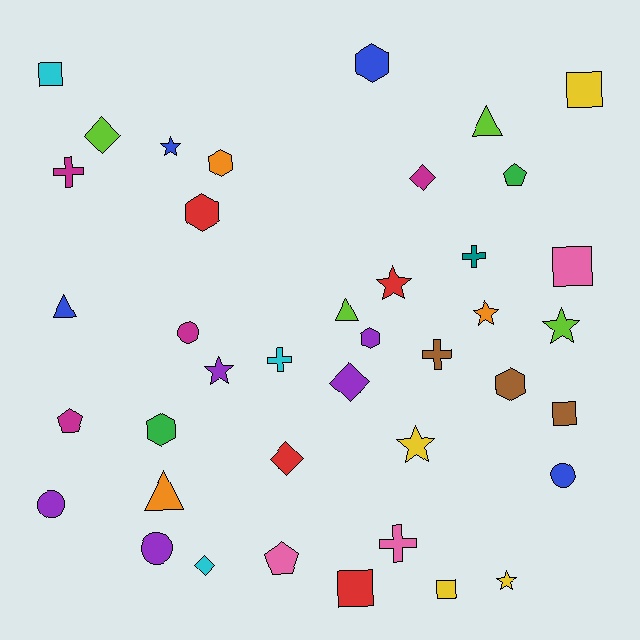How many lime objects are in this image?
There are 4 lime objects.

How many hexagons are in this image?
There are 6 hexagons.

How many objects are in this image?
There are 40 objects.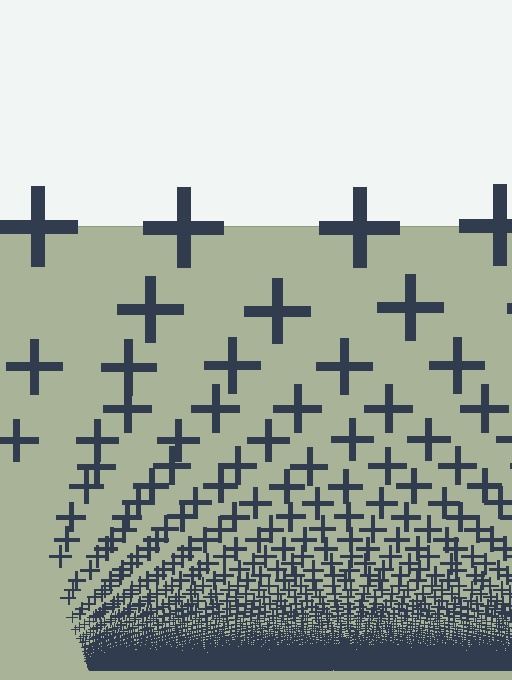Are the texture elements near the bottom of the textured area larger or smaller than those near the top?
Smaller. The gradient is inverted — elements near the bottom are smaller and denser.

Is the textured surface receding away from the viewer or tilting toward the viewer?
The surface appears to tilt toward the viewer. Texture elements get larger and sparser toward the top.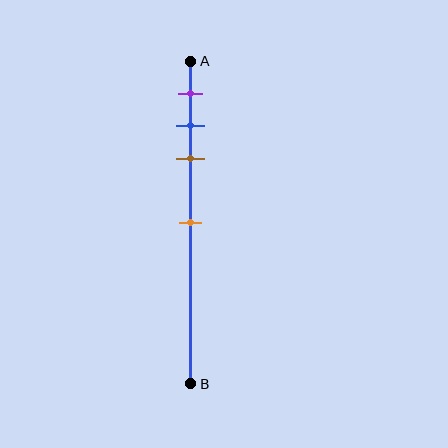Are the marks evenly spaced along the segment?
No, the marks are not evenly spaced.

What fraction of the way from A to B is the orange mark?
The orange mark is approximately 50% (0.5) of the way from A to B.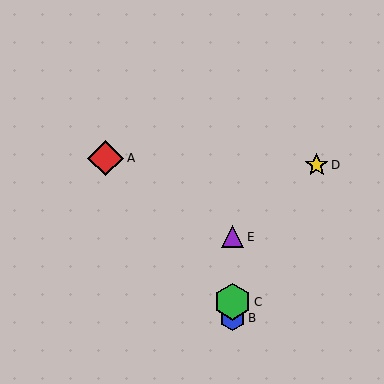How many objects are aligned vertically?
3 objects (B, C, E) are aligned vertically.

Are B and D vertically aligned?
No, B is at x≈232 and D is at x≈317.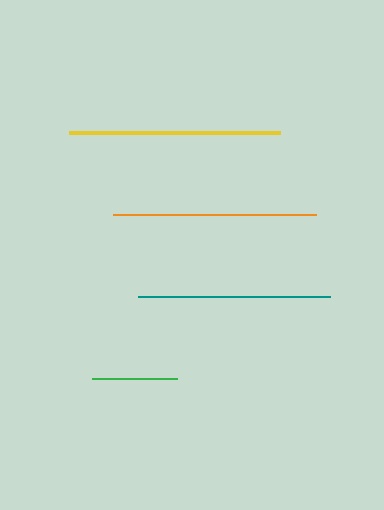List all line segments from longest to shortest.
From longest to shortest: yellow, orange, teal, green.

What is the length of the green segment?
The green segment is approximately 85 pixels long.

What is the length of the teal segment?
The teal segment is approximately 192 pixels long.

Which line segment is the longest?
The yellow line is the longest at approximately 211 pixels.